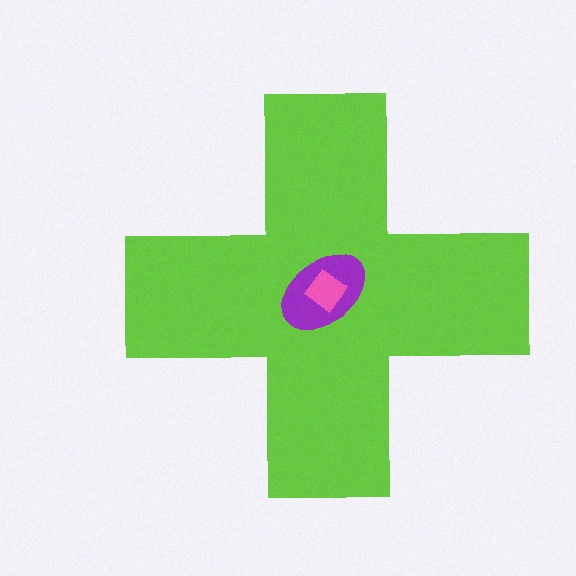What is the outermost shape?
The lime cross.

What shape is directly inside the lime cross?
The purple ellipse.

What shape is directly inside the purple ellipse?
The pink diamond.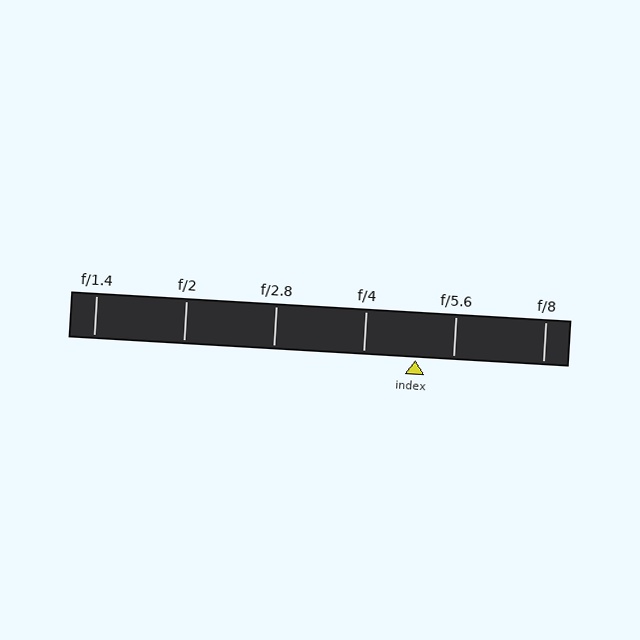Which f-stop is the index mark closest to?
The index mark is closest to f/5.6.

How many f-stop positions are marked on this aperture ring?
There are 6 f-stop positions marked.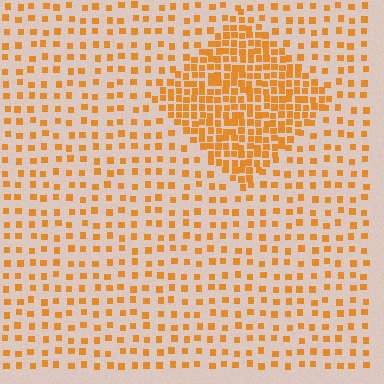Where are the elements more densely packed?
The elements are more densely packed inside the diamond boundary.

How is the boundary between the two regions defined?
The boundary is defined by a change in element density (approximately 2.6x ratio). All elements are the same color, size, and shape.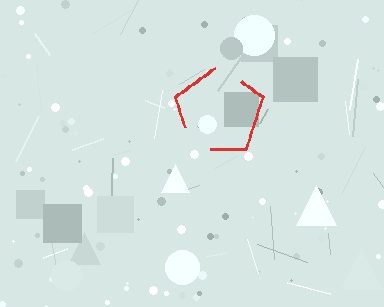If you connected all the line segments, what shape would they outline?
They would outline a pentagon.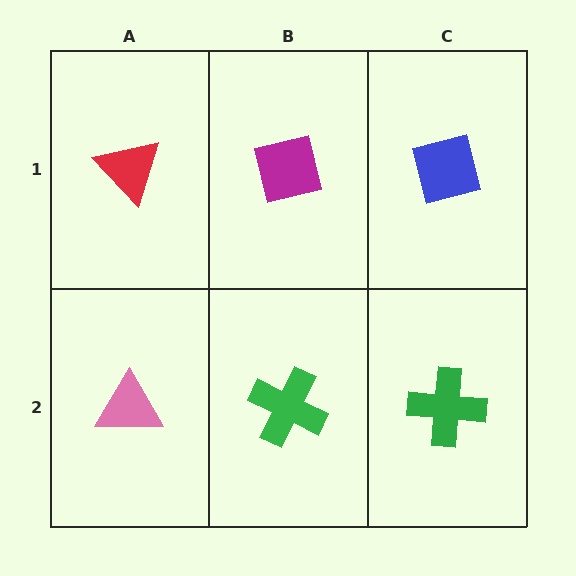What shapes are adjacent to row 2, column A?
A red triangle (row 1, column A), a green cross (row 2, column B).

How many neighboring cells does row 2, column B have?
3.